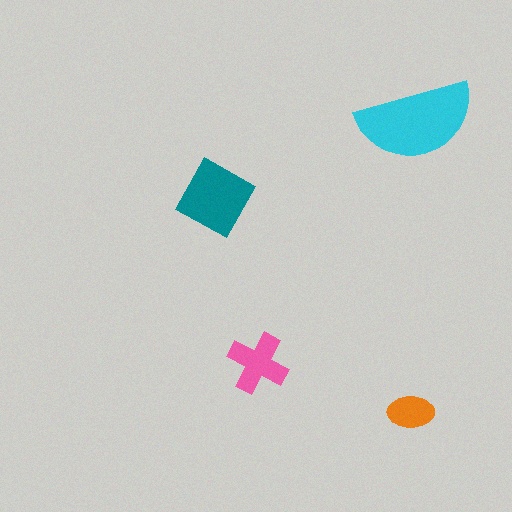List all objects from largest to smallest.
The cyan semicircle, the teal square, the pink cross, the orange ellipse.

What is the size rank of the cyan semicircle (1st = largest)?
1st.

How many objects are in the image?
There are 4 objects in the image.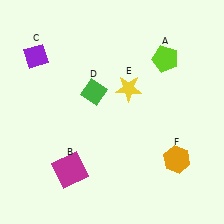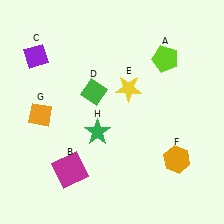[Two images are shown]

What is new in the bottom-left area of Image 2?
An orange diamond (G) was added in the bottom-left area of Image 2.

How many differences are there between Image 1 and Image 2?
There are 2 differences between the two images.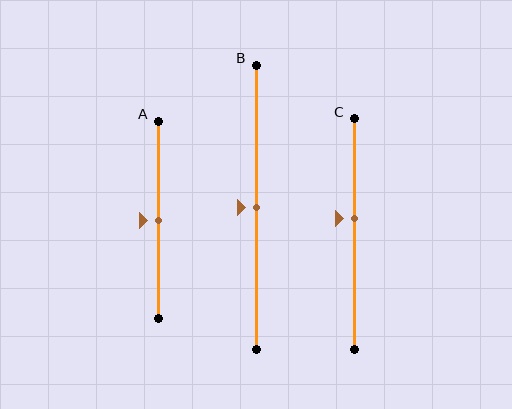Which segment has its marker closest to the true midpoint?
Segment A has its marker closest to the true midpoint.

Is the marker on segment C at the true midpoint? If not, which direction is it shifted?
No, the marker on segment C is shifted upward by about 6% of the segment length.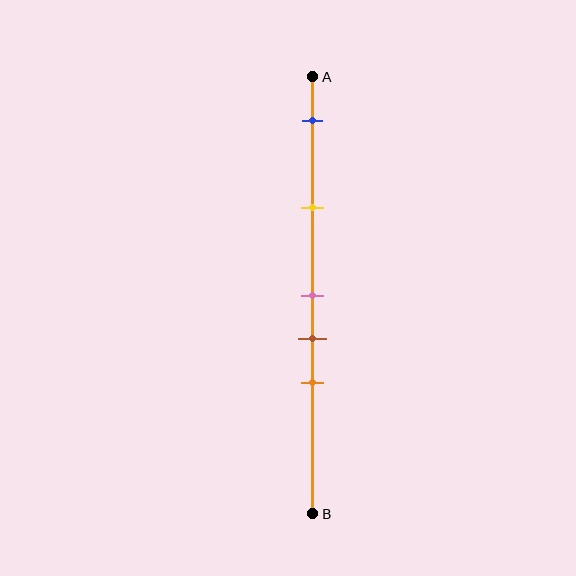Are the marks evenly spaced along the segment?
No, the marks are not evenly spaced.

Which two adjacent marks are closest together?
The pink and brown marks are the closest adjacent pair.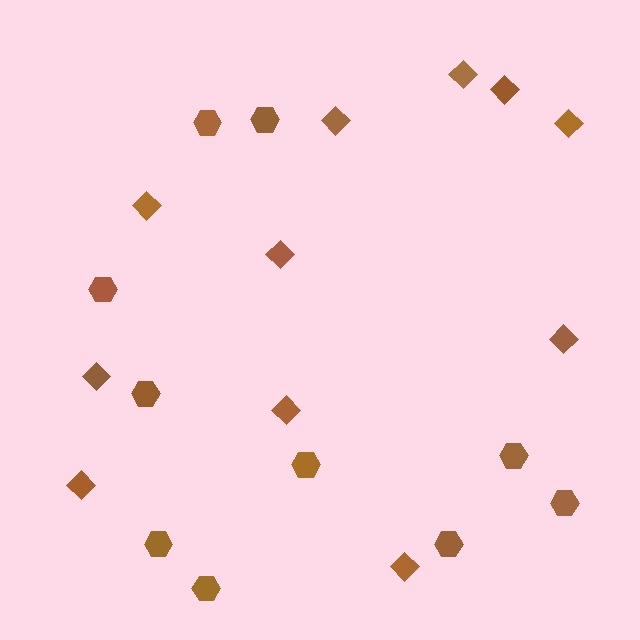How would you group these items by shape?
There are 2 groups: one group of hexagons (10) and one group of diamonds (11).